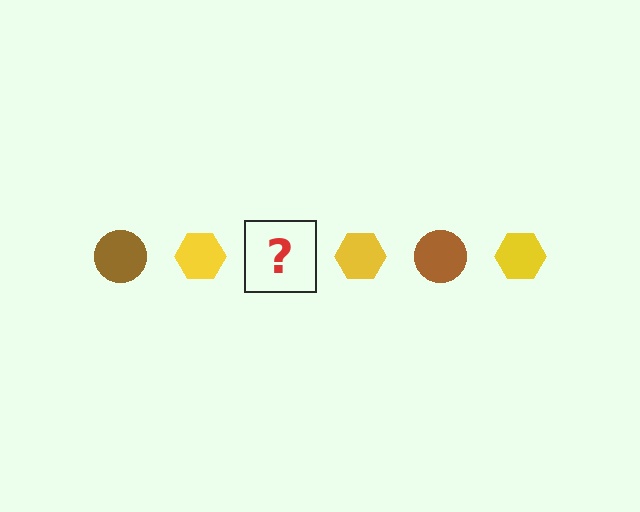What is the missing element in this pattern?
The missing element is a brown circle.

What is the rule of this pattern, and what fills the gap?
The rule is that the pattern alternates between brown circle and yellow hexagon. The gap should be filled with a brown circle.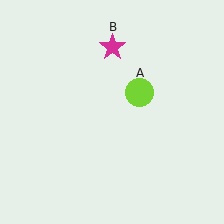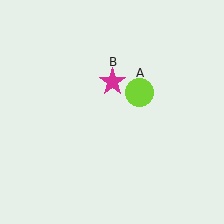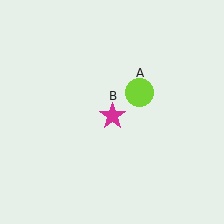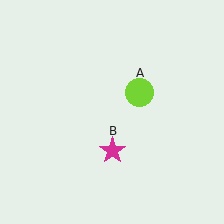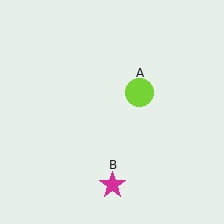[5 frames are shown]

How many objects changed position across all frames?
1 object changed position: magenta star (object B).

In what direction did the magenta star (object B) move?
The magenta star (object B) moved down.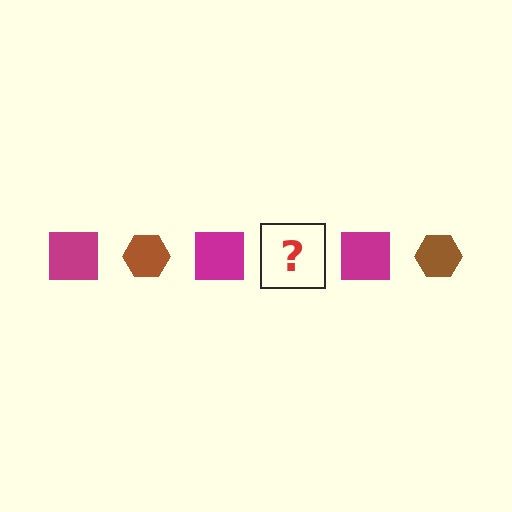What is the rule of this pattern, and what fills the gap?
The rule is that the pattern alternates between magenta square and brown hexagon. The gap should be filled with a brown hexagon.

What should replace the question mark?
The question mark should be replaced with a brown hexagon.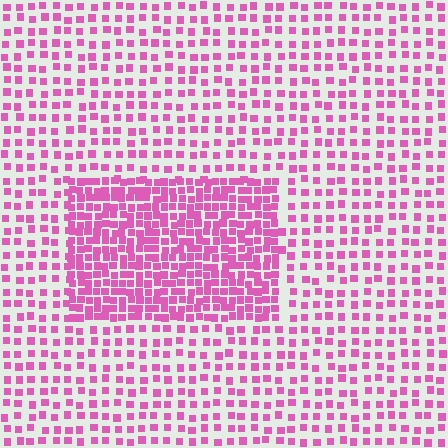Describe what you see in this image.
The image contains small pink elements arranged at two different densities. A rectangle-shaped region is visible where the elements are more densely packed than the surrounding area.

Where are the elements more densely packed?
The elements are more densely packed inside the rectangle boundary.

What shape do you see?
I see a rectangle.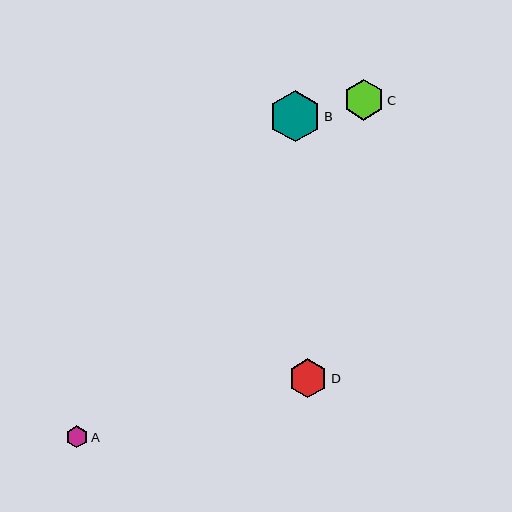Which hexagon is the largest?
Hexagon B is the largest with a size of approximately 51 pixels.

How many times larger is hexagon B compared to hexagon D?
Hexagon B is approximately 1.3 times the size of hexagon D.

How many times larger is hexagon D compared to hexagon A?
Hexagon D is approximately 1.8 times the size of hexagon A.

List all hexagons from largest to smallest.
From largest to smallest: B, C, D, A.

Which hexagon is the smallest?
Hexagon A is the smallest with a size of approximately 22 pixels.